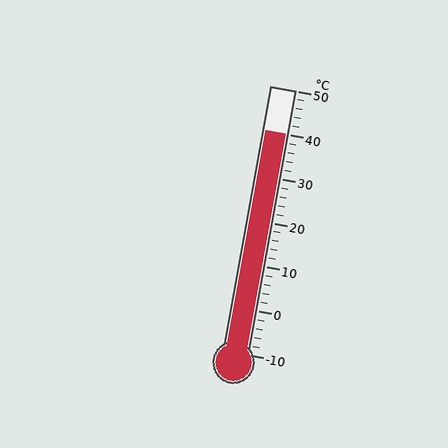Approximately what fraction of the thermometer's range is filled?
The thermometer is filled to approximately 85% of its range.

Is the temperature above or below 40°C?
The temperature is at 40°C.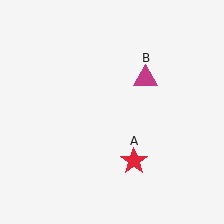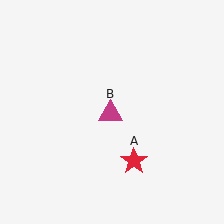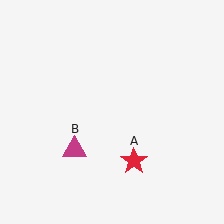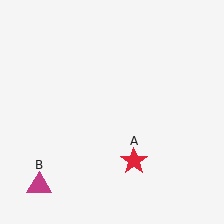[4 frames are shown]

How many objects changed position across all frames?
1 object changed position: magenta triangle (object B).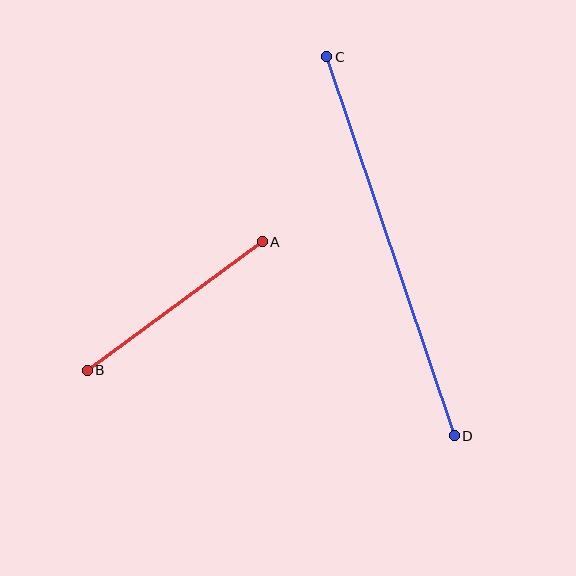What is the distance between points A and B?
The distance is approximately 217 pixels.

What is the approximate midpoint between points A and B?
The midpoint is at approximately (175, 306) pixels.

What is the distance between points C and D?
The distance is approximately 400 pixels.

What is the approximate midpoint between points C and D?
The midpoint is at approximately (391, 246) pixels.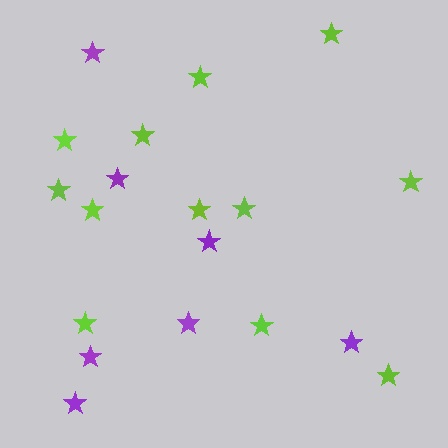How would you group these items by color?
There are 2 groups: one group of lime stars (12) and one group of purple stars (7).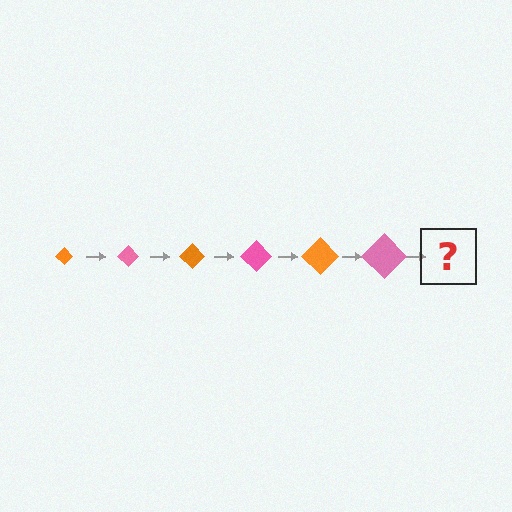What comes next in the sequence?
The next element should be an orange diamond, larger than the previous one.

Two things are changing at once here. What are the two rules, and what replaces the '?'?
The two rules are that the diamond grows larger each step and the color cycles through orange and pink. The '?' should be an orange diamond, larger than the previous one.